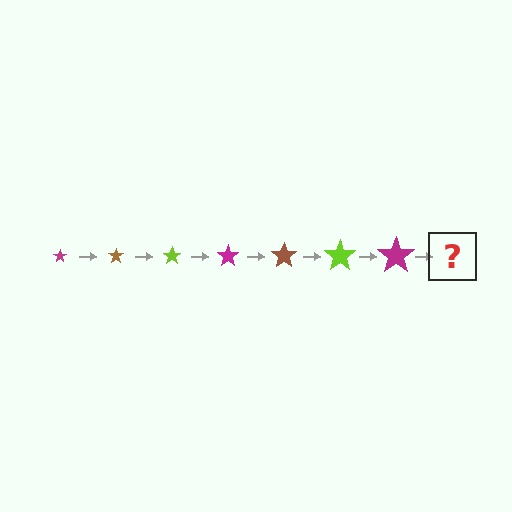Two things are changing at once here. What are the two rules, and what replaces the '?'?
The two rules are that the star grows larger each step and the color cycles through magenta, brown, and lime. The '?' should be a brown star, larger than the previous one.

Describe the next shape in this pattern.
It should be a brown star, larger than the previous one.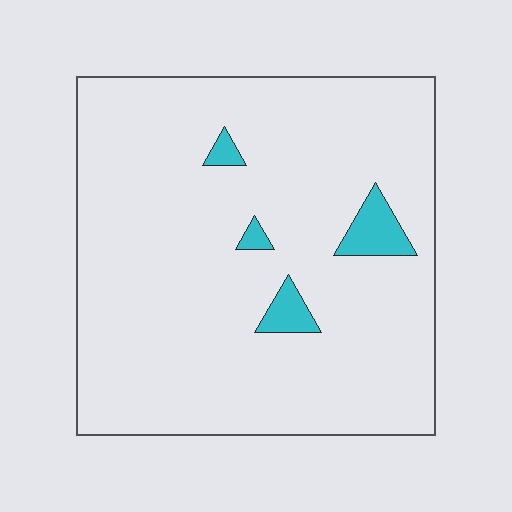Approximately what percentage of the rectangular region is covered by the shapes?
Approximately 5%.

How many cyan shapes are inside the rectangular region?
4.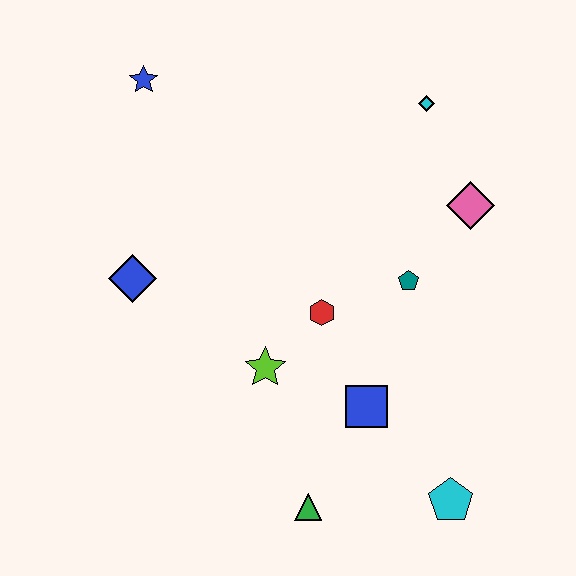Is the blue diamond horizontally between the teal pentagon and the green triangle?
No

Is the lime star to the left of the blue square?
Yes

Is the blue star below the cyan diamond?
No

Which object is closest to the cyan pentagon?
The blue square is closest to the cyan pentagon.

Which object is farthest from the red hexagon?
The blue star is farthest from the red hexagon.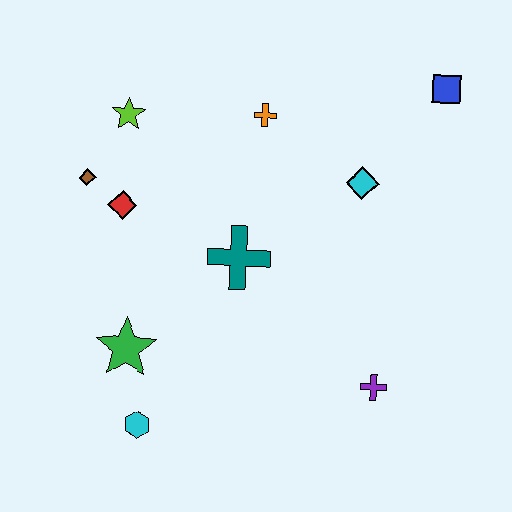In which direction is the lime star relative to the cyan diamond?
The lime star is to the left of the cyan diamond.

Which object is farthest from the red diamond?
The blue square is farthest from the red diamond.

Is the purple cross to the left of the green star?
No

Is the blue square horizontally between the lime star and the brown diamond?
No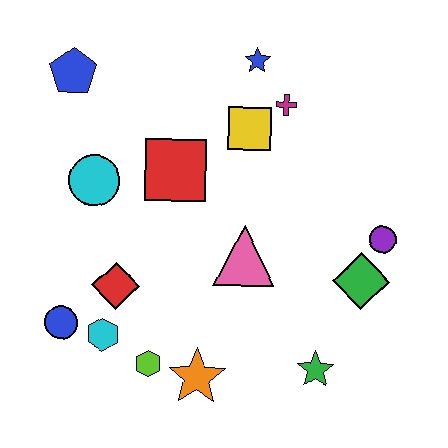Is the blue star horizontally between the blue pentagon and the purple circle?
Yes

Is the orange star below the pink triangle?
Yes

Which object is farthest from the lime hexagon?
The blue star is farthest from the lime hexagon.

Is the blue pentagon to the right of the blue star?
No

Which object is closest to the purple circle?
The green diamond is closest to the purple circle.